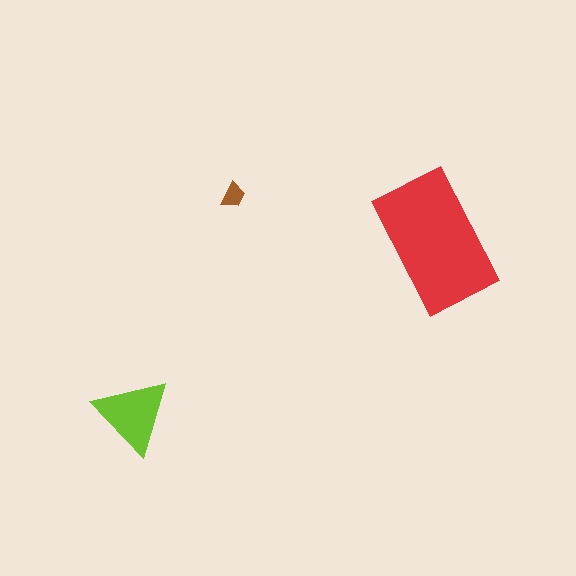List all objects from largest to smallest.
The red rectangle, the lime triangle, the brown trapezoid.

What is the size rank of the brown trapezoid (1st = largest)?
3rd.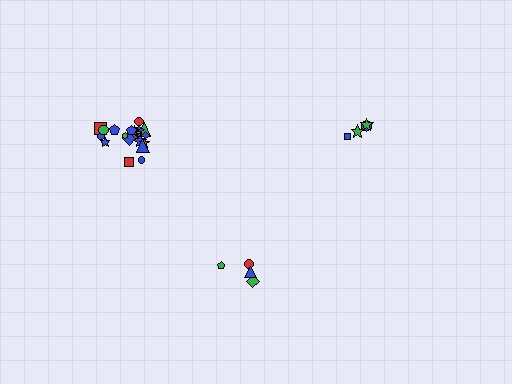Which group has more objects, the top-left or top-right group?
The top-left group.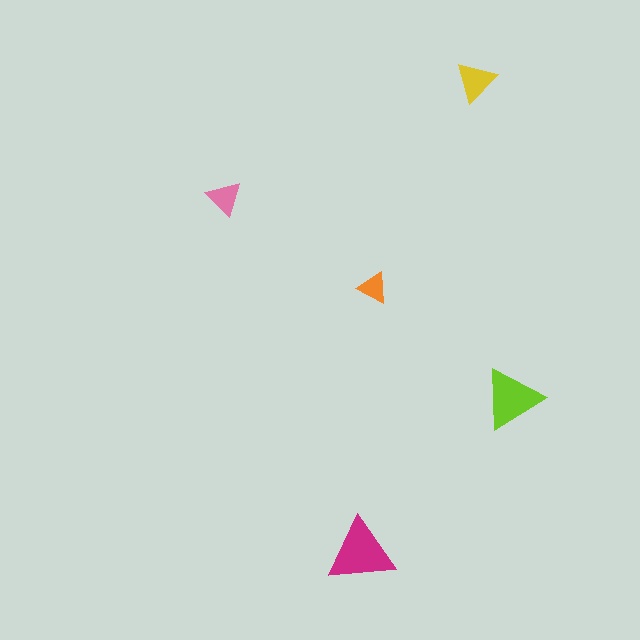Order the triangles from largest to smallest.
the magenta one, the lime one, the yellow one, the pink one, the orange one.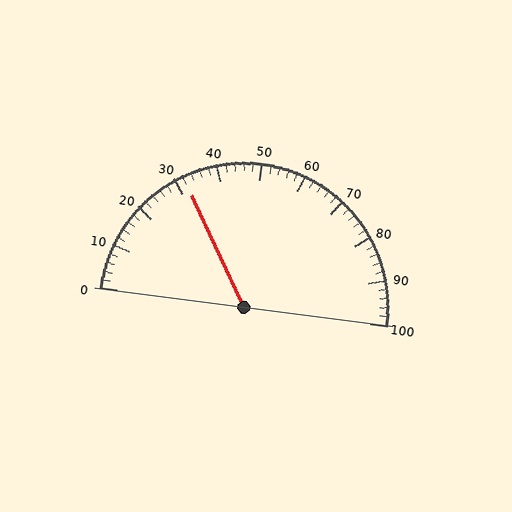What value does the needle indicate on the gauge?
The needle indicates approximately 32.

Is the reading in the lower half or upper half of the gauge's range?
The reading is in the lower half of the range (0 to 100).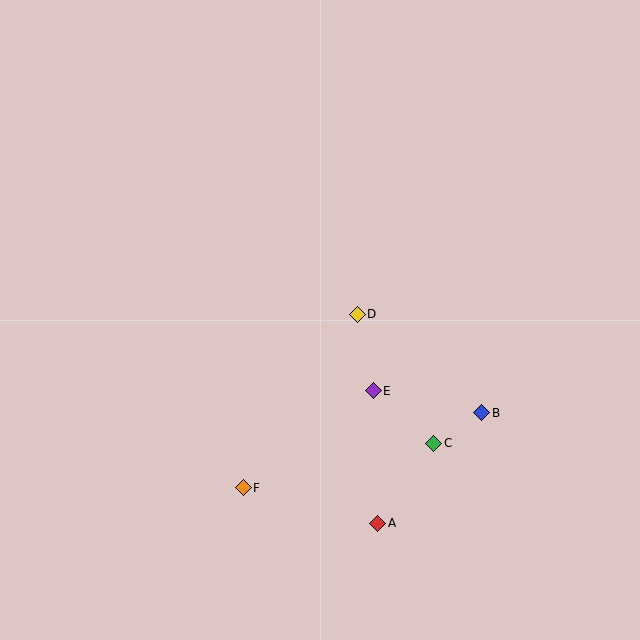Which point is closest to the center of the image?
Point D at (357, 314) is closest to the center.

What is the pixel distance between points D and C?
The distance between D and C is 150 pixels.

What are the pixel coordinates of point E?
Point E is at (373, 391).